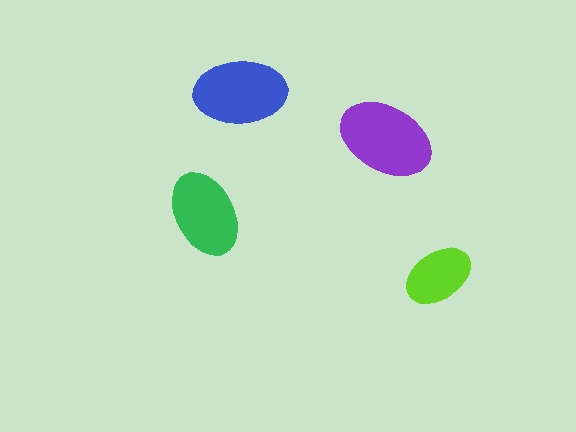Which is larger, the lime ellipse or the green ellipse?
The green one.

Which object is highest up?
The blue ellipse is topmost.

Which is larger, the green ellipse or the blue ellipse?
The blue one.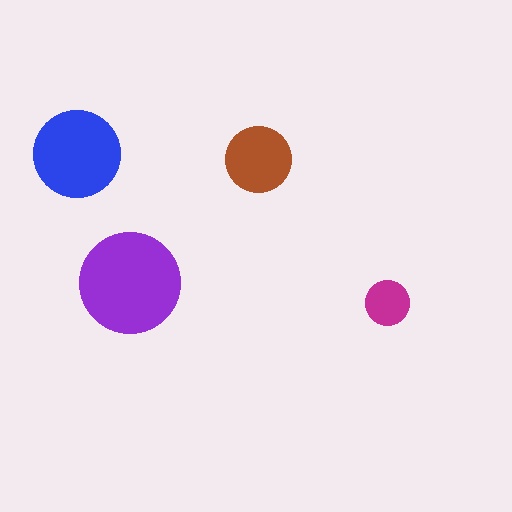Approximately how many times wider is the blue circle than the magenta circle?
About 2 times wider.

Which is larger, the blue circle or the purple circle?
The purple one.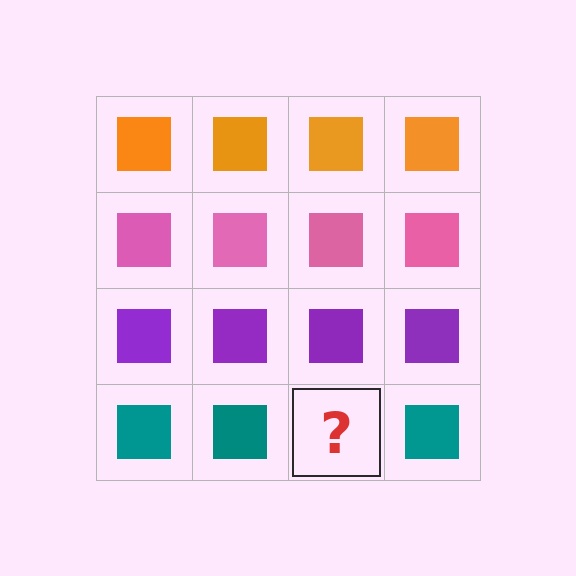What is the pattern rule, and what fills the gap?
The rule is that each row has a consistent color. The gap should be filled with a teal square.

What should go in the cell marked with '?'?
The missing cell should contain a teal square.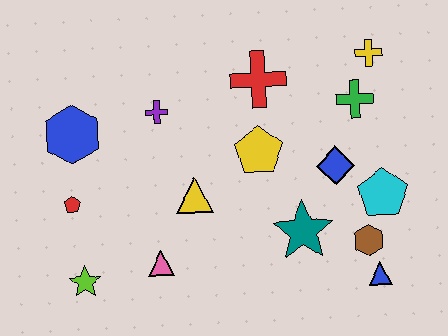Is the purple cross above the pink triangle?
Yes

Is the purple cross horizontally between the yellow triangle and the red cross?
No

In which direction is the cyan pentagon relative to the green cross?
The cyan pentagon is below the green cross.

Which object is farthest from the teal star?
The blue hexagon is farthest from the teal star.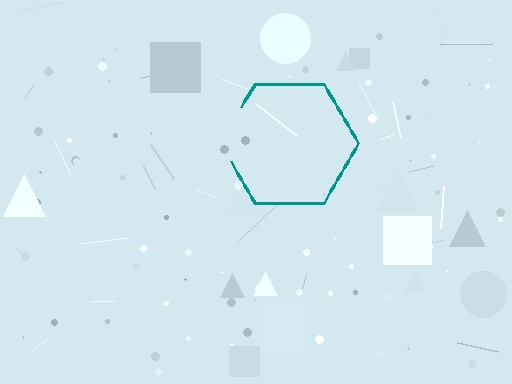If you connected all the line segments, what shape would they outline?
They would outline a hexagon.